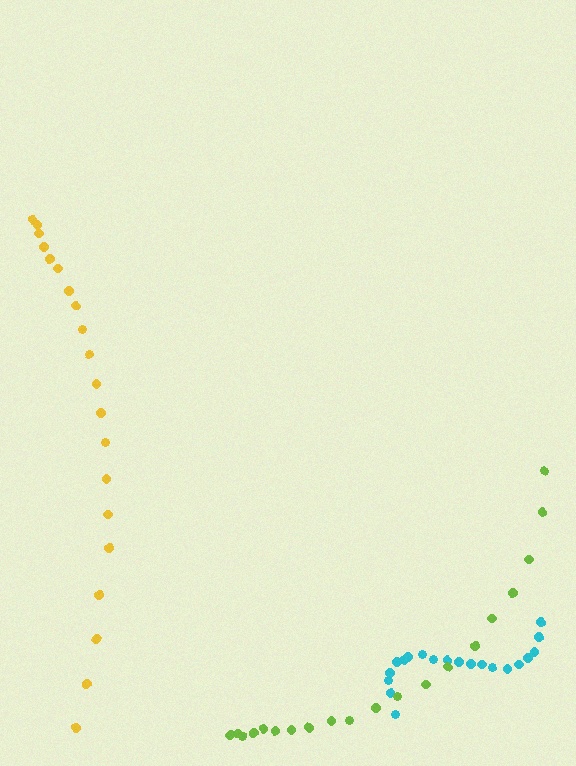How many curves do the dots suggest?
There are 3 distinct paths.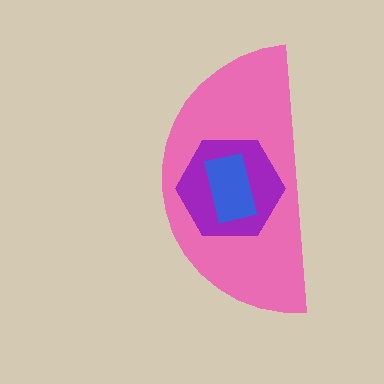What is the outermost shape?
The pink semicircle.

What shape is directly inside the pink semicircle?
The purple hexagon.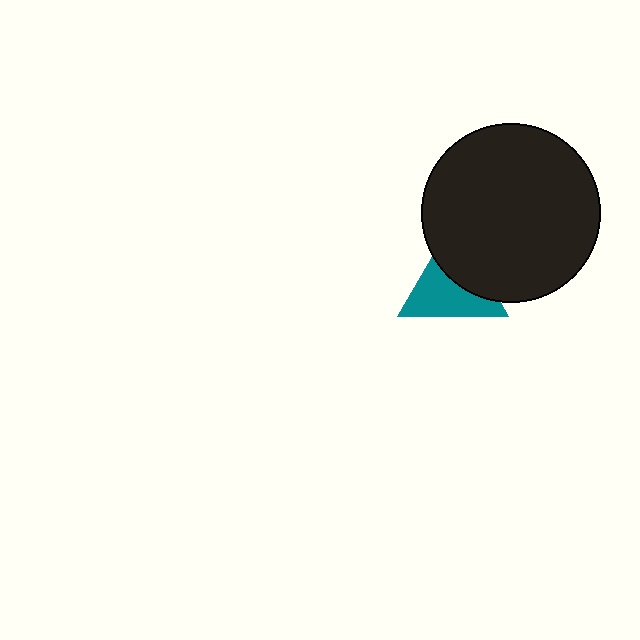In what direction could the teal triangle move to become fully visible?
The teal triangle could move toward the lower-left. That would shift it out from behind the black circle entirely.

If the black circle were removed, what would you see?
You would see the complete teal triangle.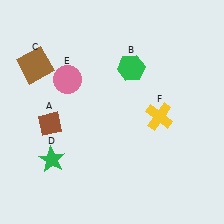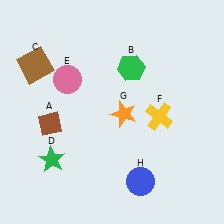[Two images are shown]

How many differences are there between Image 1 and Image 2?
There are 2 differences between the two images.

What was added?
An orange star (G), a blue circle (H) were added in Image 2.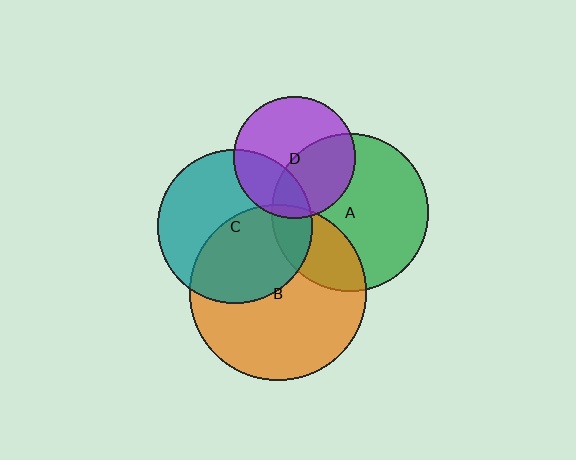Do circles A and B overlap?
Yes.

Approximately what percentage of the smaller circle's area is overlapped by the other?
Approximately 25%.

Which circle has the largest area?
Circle B (orange).